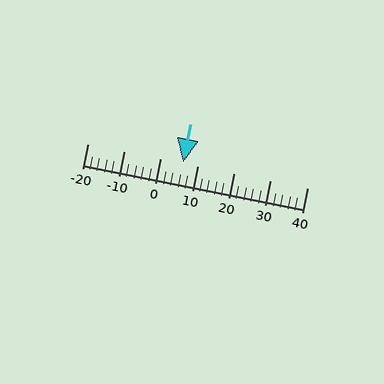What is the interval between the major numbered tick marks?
The major tick marks are spaced 10 units apart.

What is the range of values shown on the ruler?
The ruler shows values from -20 to 40.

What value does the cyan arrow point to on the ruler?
The cyan arrow points to approximately 6.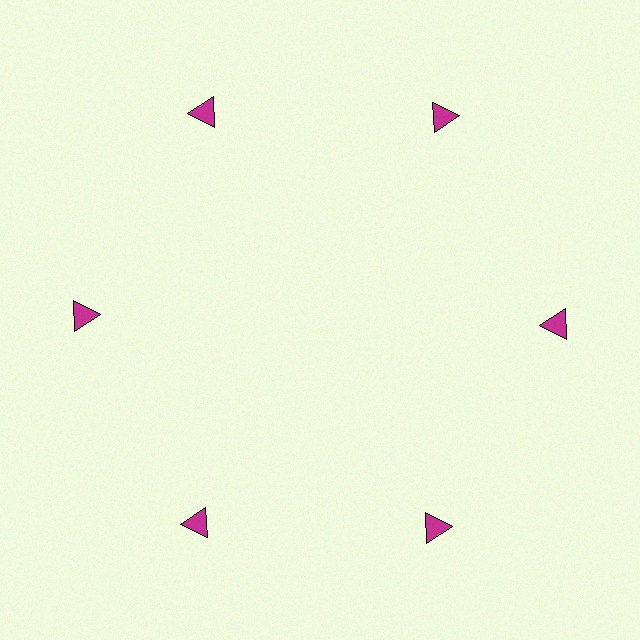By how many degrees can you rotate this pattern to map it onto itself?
The pattern maps onto itself every 60 degrees of rotation.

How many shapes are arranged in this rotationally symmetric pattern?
There are 6 shapes, arranged in 6 groups of 1.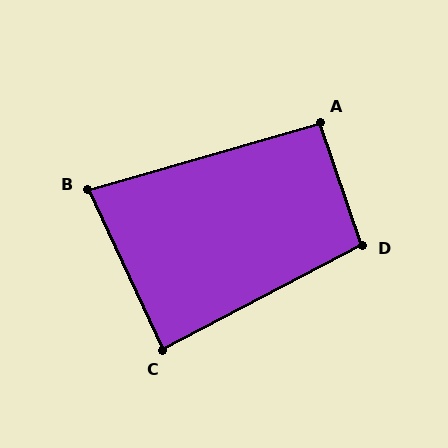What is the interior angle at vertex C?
Approximately 87 degrees (approximately right).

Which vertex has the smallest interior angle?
B, at approximately 81 degrees.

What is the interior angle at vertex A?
Approximately 93 degrees (approximately right).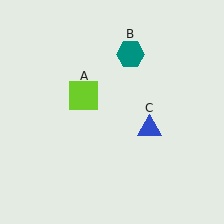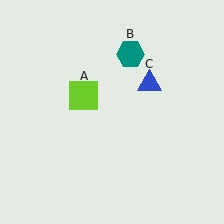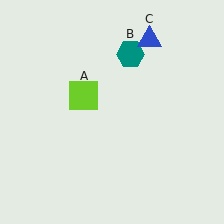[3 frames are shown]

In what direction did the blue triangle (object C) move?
The blue triangle (object C) moved up.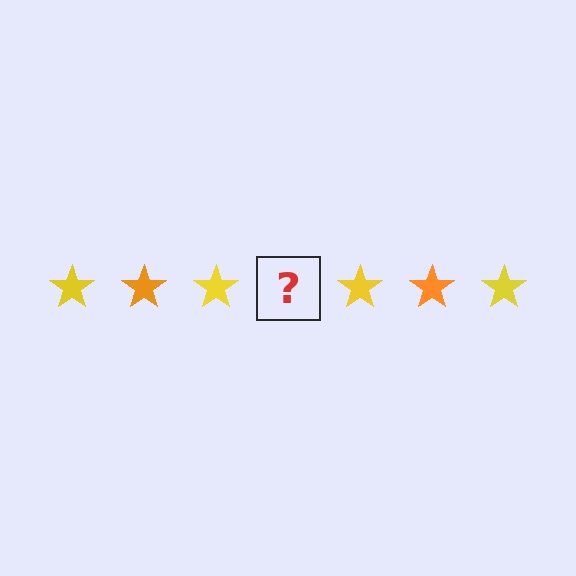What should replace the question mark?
The question mark should be replaced with an orange star.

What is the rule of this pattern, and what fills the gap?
The rule is that the pattern cycles through yellow, orange stars. The gap should be filled with an orange star.